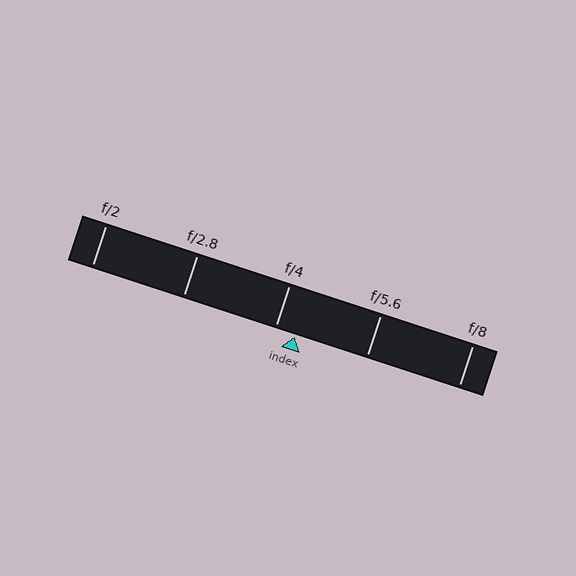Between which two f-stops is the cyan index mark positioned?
The index mark is between f/4 and f/5.6.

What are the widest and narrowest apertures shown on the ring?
The widest aperture shown is f/2 and the narrowest is f/8.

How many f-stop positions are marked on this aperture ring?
There are 5 f-stop positions marked.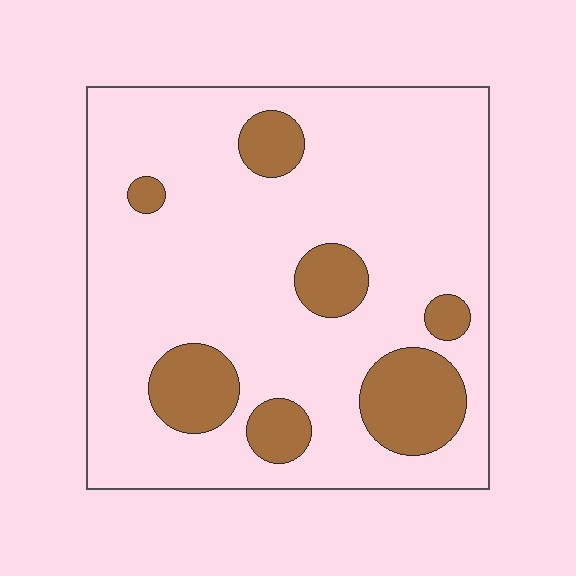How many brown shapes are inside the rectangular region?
7.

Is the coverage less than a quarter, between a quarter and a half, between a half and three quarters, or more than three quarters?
Less than a quarter.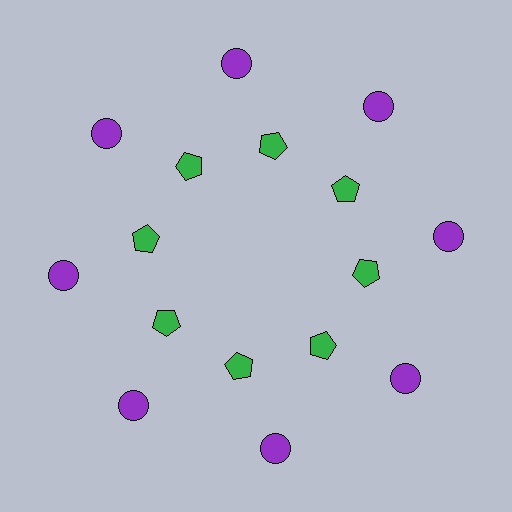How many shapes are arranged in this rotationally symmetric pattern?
There are 16 shapes, arranged in 8 groups of 2.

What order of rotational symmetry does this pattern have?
This pattern has 8-fold rotational symmetry.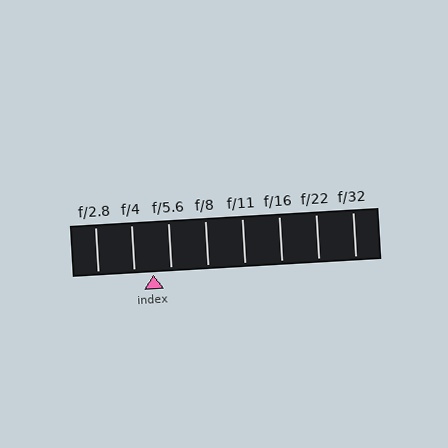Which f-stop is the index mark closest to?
The index mark is closest to f/5.6.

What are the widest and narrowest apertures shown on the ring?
The widest aperture shown is f/2.8 and the narrowest is f/32.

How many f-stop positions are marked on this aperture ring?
There are 8 f-stop positions marked.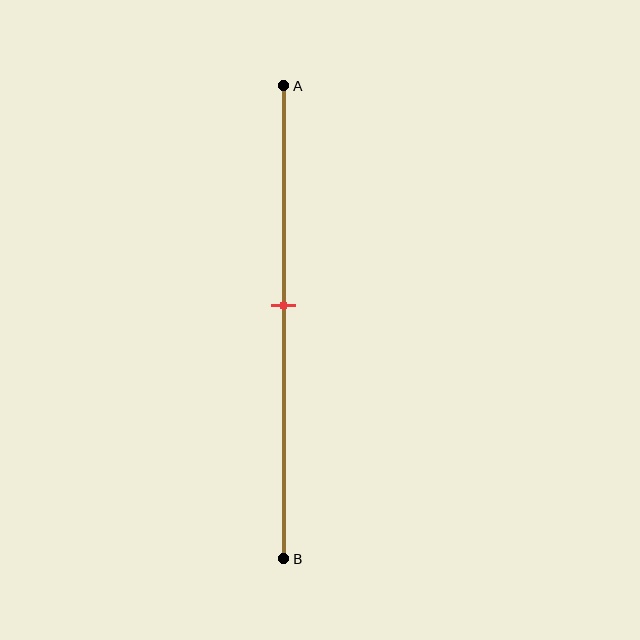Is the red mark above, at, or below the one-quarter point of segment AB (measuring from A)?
The red mark is below the one-quarter point of segment AB.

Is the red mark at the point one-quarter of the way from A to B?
No, the mark is at about 45% from A, not at the 25% one-quarter point.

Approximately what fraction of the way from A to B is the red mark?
The red mark is approximately 45% of the way from A to B.